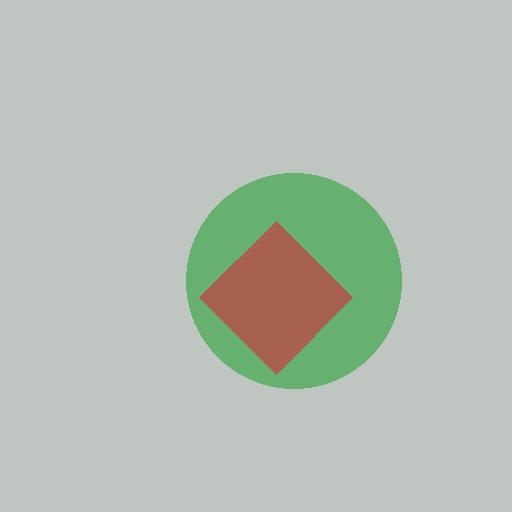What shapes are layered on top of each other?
The layered shapes are: a green circle, a red diamond.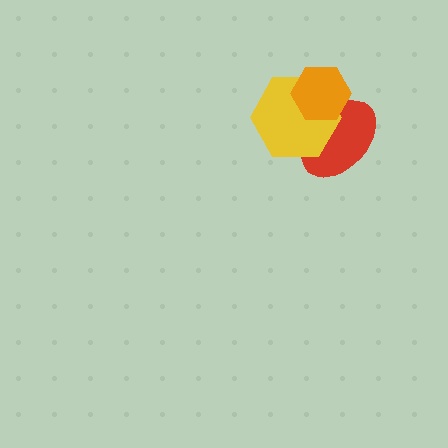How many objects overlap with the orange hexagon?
2 objects overlap with the orange hexagon.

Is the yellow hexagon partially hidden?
Yes, it is partially covered by another shape.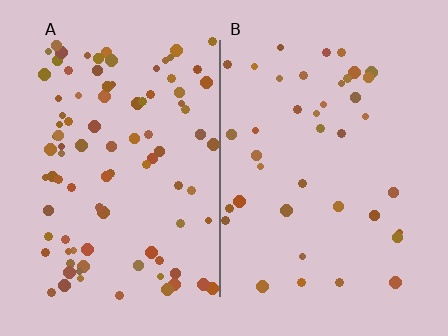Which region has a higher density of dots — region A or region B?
A (the left).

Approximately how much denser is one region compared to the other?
Approximately 2.3× — region A over region B.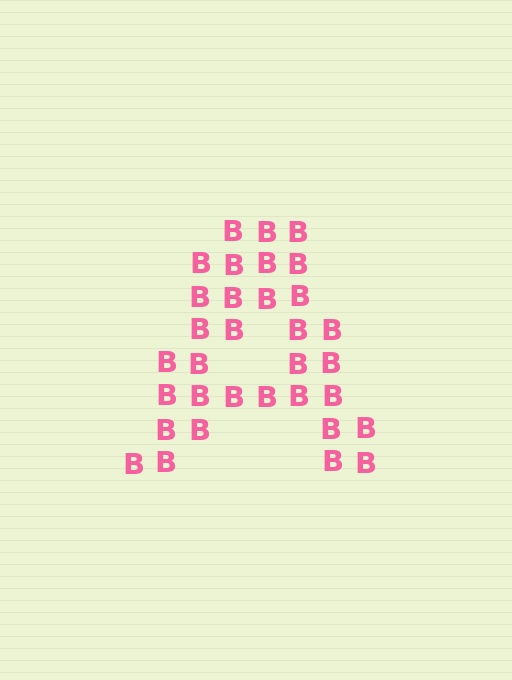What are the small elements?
The small elements are letter B's.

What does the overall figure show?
The overall figure shows the letter A.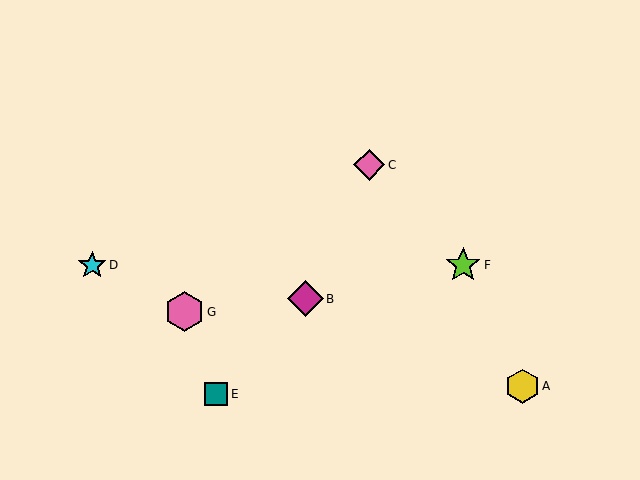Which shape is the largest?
The pink hexagon (labeled G) is the largest.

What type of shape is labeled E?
Shape E is a teal square.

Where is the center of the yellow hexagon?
The center of the yellow hexagon is at (522, 386).